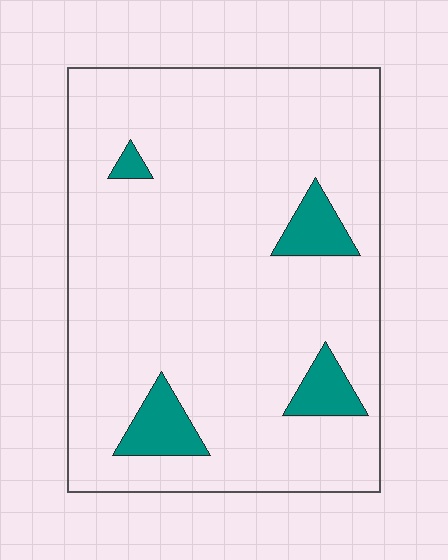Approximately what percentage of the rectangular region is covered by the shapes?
Approximately 10%.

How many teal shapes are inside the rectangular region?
4.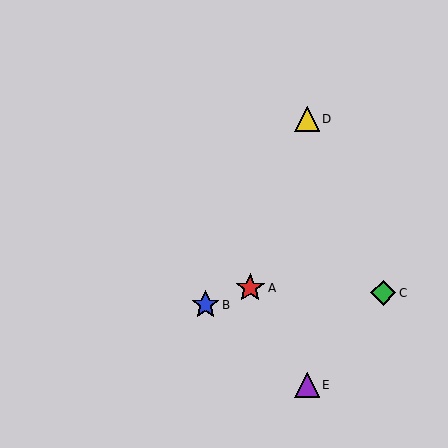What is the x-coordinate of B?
Object B is at x≈205.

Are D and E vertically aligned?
Yes, both are at x≈307.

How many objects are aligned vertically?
2 objects (D, E) are aligned vertically.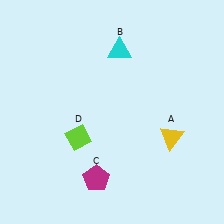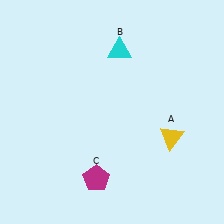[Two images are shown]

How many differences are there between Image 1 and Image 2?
There is 1 difference between the two images.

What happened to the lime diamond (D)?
The lime diamond (D) was removed in Image 2. It was in the bottom-left area of Image 1.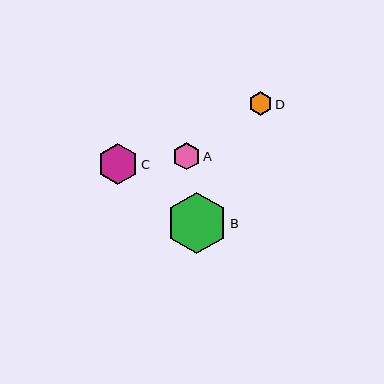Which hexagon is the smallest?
Hexagon D is the smallest with a size of approximately 24 pixels.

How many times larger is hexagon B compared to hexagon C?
Hexagon B is approximately 1.5 times the size of hexagon C.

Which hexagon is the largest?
Hexagon B is the largest with a size of approximately 61 pixels.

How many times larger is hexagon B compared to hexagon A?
Hexagon B is approximately 2.3 times the size of hexagon A.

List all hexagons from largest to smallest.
From largest to smallest: B, C, A, D.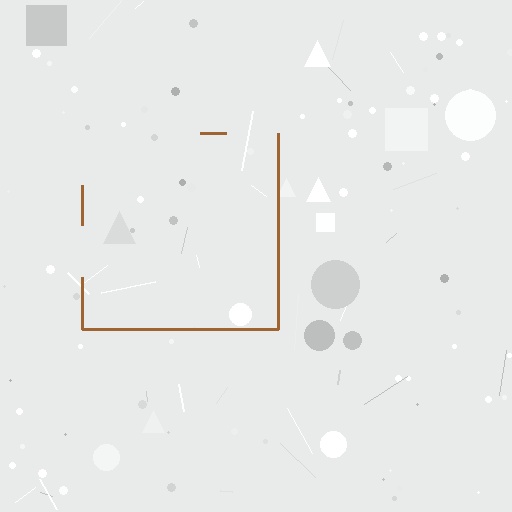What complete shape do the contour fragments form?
The contour fragments form a square.